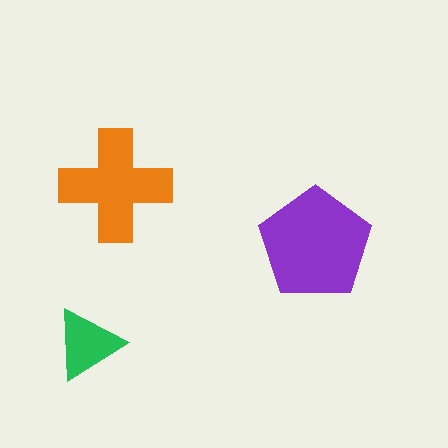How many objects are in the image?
There are 3 objects in the image.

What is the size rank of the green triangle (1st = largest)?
3rd.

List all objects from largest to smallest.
The purple pentagon, the orange cross, the green triangle.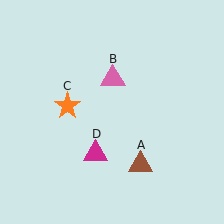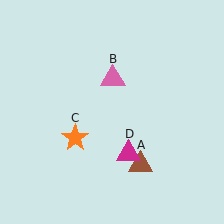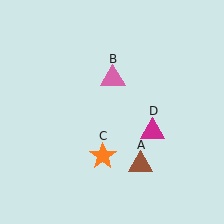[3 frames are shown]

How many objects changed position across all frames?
2 objects changed position: orange star (object C), magenta triangle (object D).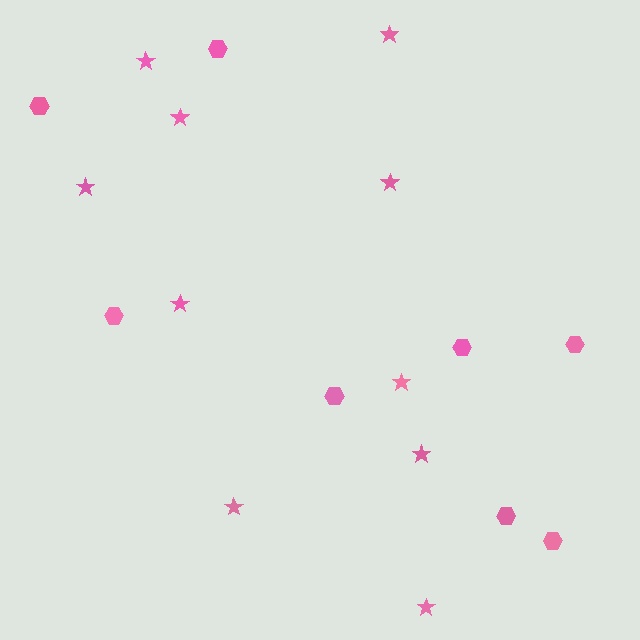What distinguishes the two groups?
There are 2 groups: one group of stars (10) and one group of hexagons (8).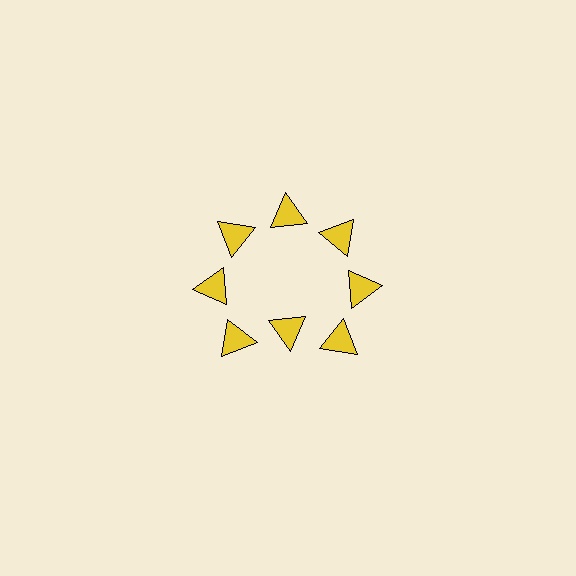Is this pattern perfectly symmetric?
No. The 8 yellow triangles are arranged in a ring, but one element near the 6 o'clock position is pulled inward toward the center, breaking the 8-fold rotational symmetry.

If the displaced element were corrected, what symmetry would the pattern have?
It would have 8-fold rotational symmetry — the pattern would map onto itself every 45 degrees.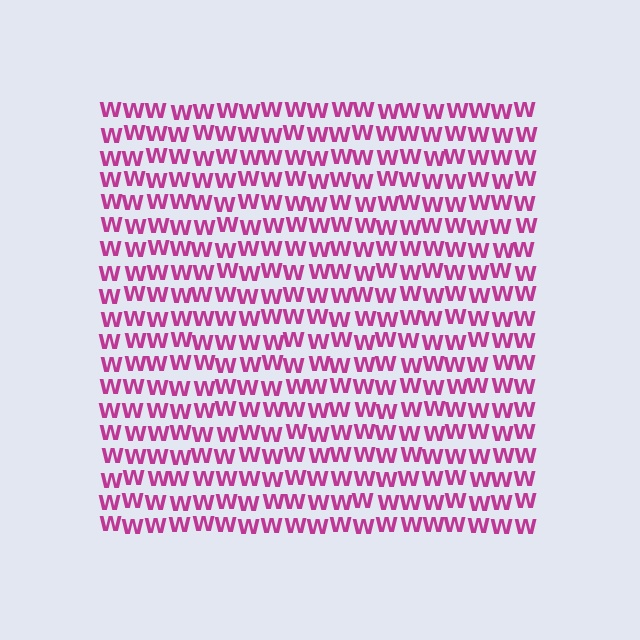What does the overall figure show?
The overall figure shows a square.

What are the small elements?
The small elements are letter W's.